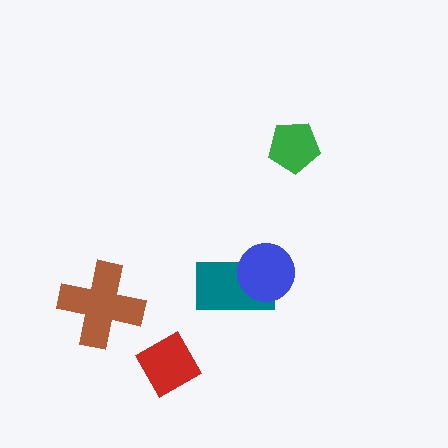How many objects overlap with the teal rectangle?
1 object overlaps with the teal rectangle.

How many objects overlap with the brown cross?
0 objects overlap with the brown cross.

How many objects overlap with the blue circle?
1 object overlaps with the blue circle.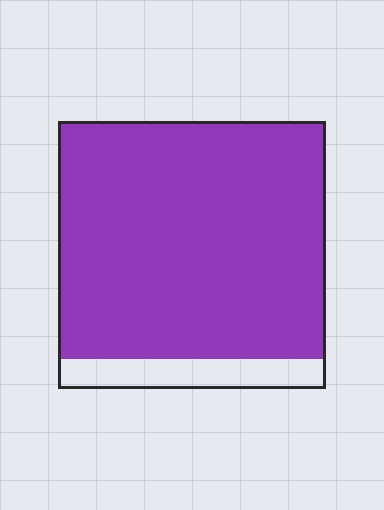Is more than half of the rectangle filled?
Yes.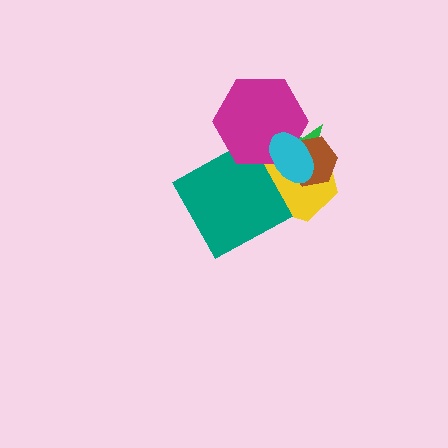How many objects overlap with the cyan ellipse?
4 objects overlap with the cyan ellipse.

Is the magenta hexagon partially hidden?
Yes, it is partially covered by another shape.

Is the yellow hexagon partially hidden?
Yes, it is partially covered by another shape.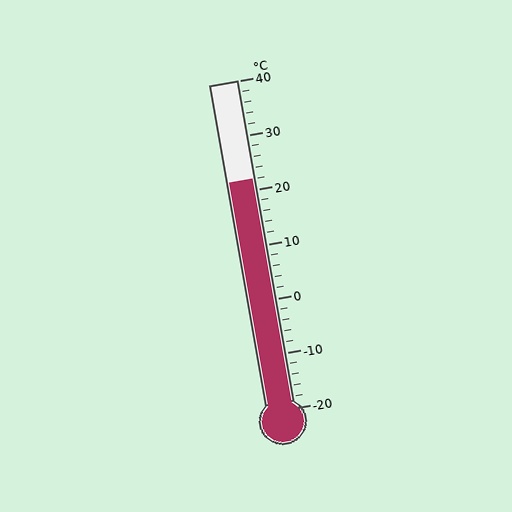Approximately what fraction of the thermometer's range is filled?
The thermometer is filled to approximately 70% of its range.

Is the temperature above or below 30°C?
The temperature is below 30°C.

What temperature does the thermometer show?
The thermometer shows approximately 22°C.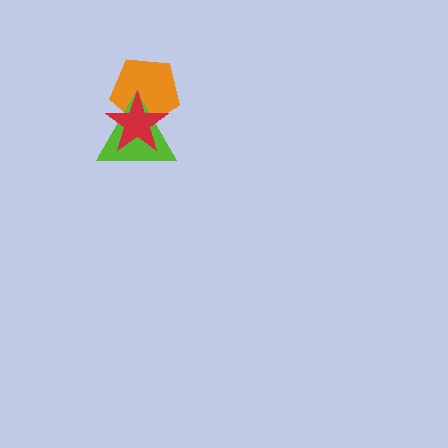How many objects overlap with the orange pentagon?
2 objects overlap with the orange pentagon.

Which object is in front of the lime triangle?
The red star is in front of the lime triangle.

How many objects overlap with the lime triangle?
2 objects overlap with the lime triangle.